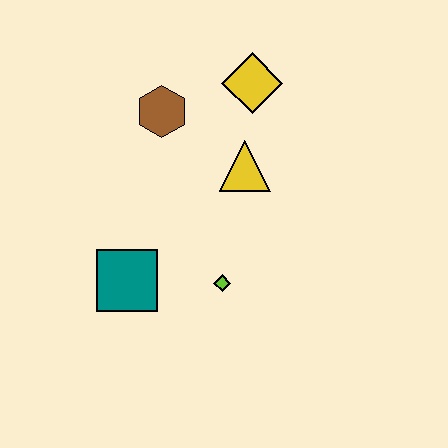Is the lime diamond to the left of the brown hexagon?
No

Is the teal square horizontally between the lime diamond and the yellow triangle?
No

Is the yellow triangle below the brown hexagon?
Yes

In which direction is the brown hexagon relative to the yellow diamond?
The brown hexagon is to the left of the yellow diamond.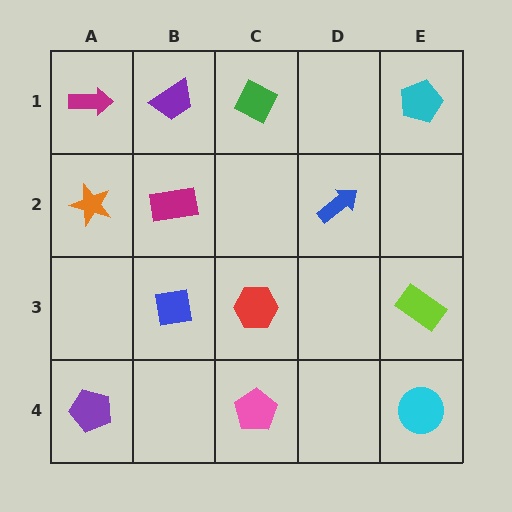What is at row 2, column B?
A magenta rectangle.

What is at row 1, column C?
A green diamond.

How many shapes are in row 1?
4 shapes.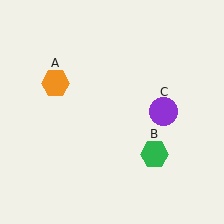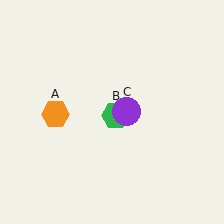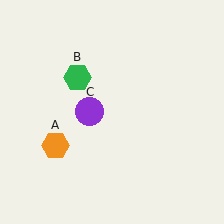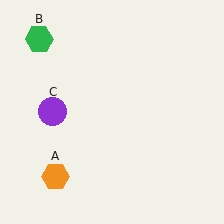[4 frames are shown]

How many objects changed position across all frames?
3 objects changed position: orange hexagon (object A), green hexagon (object B), purple circle (object C).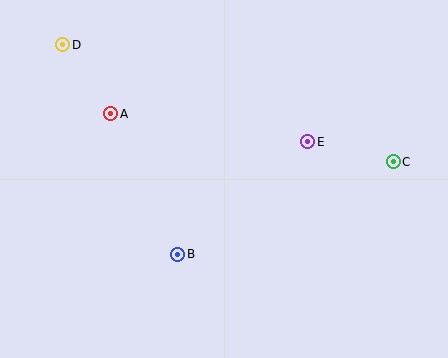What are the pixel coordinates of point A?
Point A is at (111, 114).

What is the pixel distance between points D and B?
The distance between D and B is 239 pixels.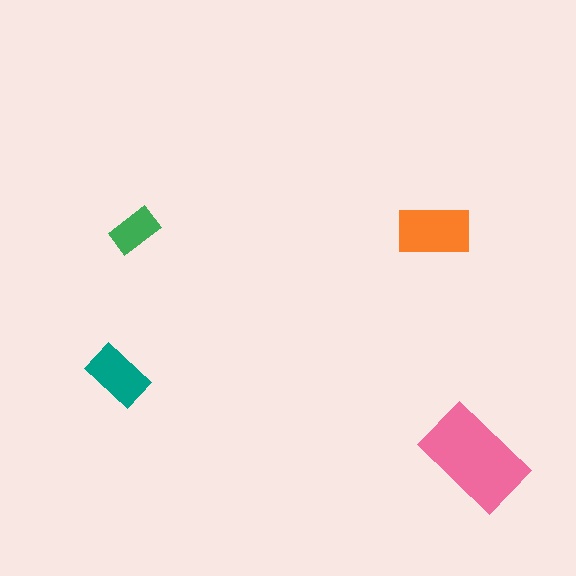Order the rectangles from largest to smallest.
the pink one, the orange one, the teal one, the green one.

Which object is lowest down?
The pink rectangle is bottommost.